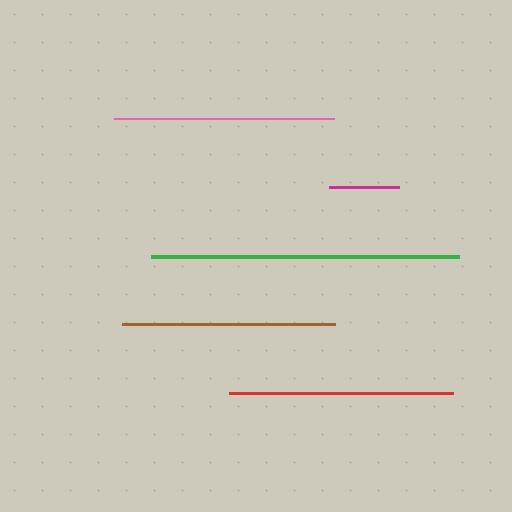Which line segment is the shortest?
The magenta line is the shortest at approximately 70 pixels.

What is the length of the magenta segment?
The magenta segment is approximately 70 pixels long.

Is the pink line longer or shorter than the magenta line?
The pink line is longer than the magenta line.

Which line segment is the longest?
The green line is the longest at approximately 308 pixels.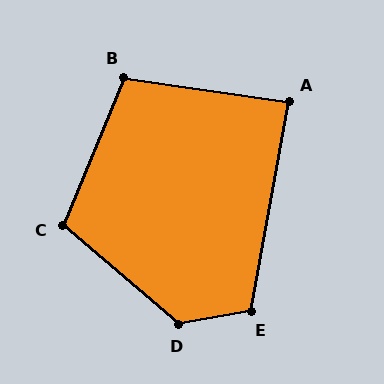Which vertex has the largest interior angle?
D, at approximately 129 degrees.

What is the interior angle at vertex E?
Approximately 111 degrees (obtuse).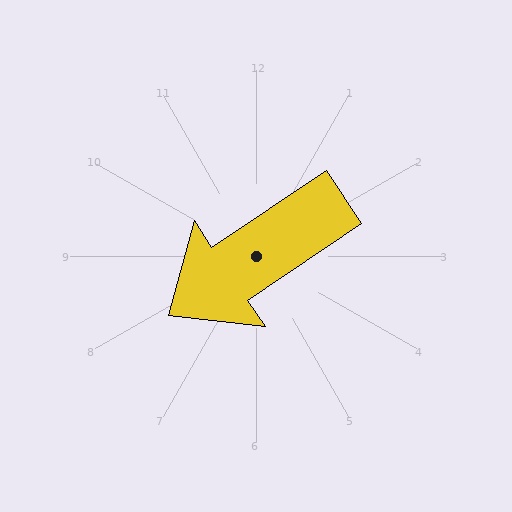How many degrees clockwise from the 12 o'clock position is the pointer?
Approximately 236 degrees.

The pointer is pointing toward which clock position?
Roughly 8 o'clock.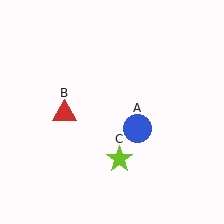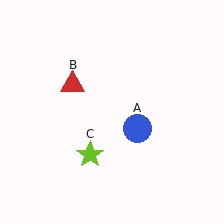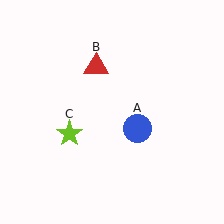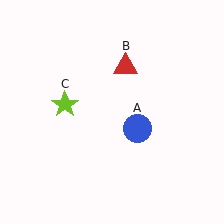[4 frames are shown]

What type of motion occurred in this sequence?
The red triangle (object B), lime star (object C) rotated clockwise around the center of the scene.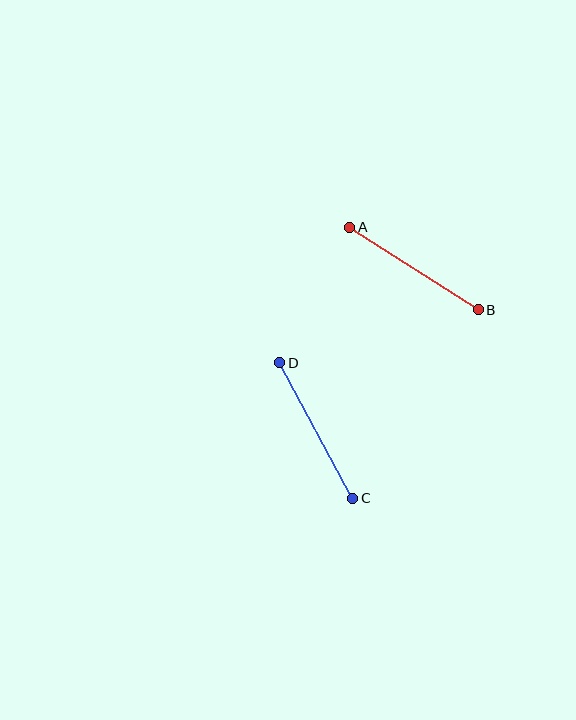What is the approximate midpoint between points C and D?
The midpoint is at approximately (316, 431) pixels.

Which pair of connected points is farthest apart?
Points C and D are farthest apart.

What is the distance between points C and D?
The distance is approximately 154 pixels.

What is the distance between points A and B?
The distance is approximately 153 pixels.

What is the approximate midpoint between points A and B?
The midpoint is at approximately (414, 268) pixels.